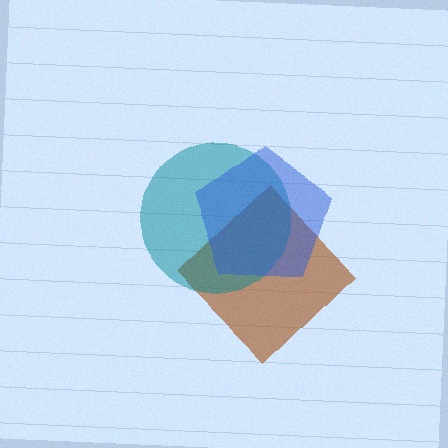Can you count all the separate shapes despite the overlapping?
Yes, there are 3 separate shapes.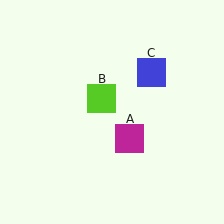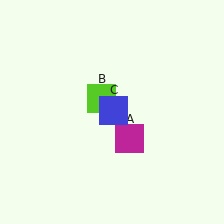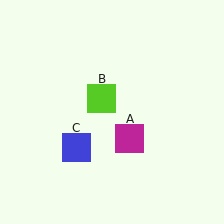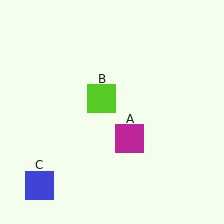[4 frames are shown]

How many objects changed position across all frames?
1 object changed position: blue square (object C).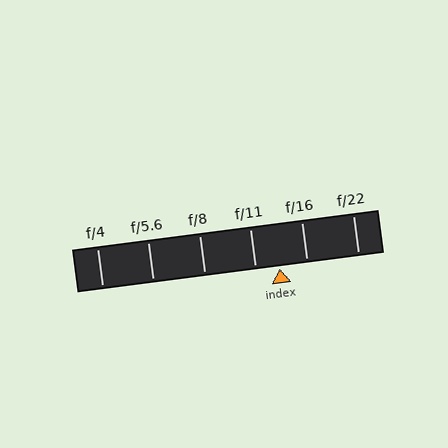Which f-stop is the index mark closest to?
The index mark is closest to f/11.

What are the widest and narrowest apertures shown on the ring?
The widest aperture shown is f/4 and the narrowest is f/22.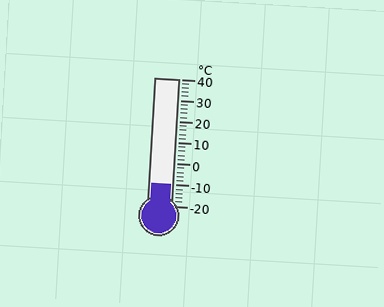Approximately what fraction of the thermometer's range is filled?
The thermometer is filled to approximately 15% of its range.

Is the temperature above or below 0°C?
The temperature is below 0°C.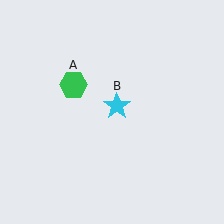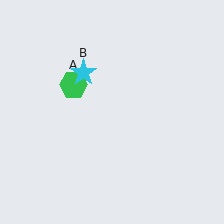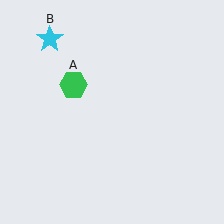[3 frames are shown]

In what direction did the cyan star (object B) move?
The cyan star (object B) moved up and to the left.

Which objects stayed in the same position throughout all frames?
Green hexagon (object A) remained stationary.